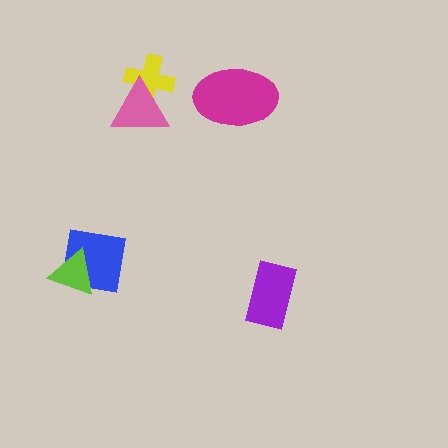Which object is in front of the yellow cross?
The pink triangle is in front of the yellow cross.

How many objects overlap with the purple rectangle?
0 objects overlap with the purple rectangle.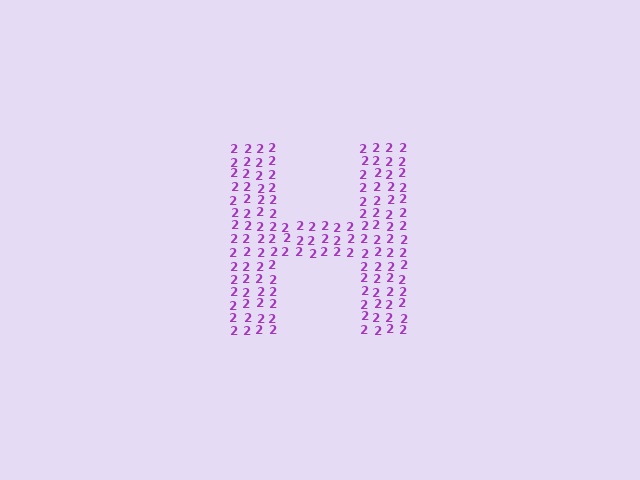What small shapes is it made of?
It is made of small digit 2's.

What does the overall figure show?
The overall figure shows the letter H.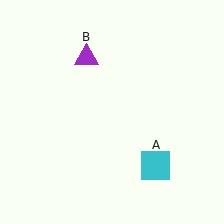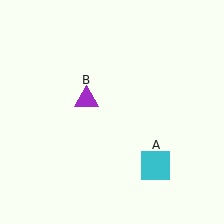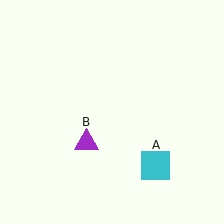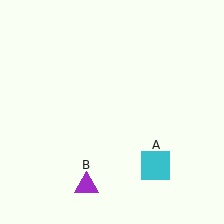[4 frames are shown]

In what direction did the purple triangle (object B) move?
The purple triangle (object B) moved down.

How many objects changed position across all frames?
1 object changed position: purple triangle (object B).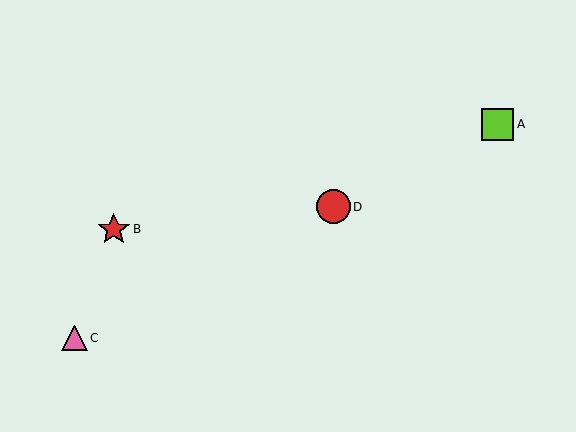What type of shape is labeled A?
Shape A is a lime square.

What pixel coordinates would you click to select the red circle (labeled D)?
Click at (334, 207) to select the red circle D.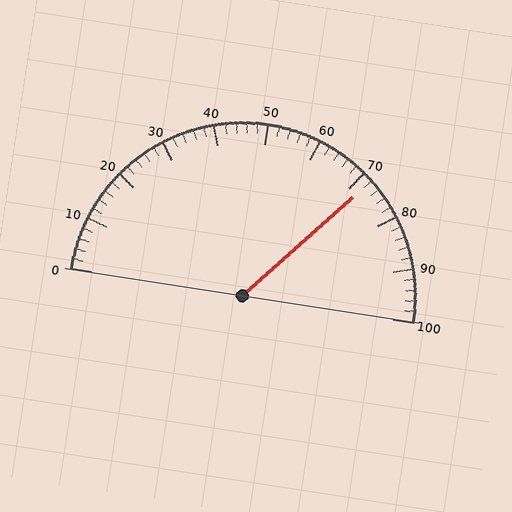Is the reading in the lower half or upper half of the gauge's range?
The reading is in the upper half of the range (0 to 100).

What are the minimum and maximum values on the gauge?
The gauge ranges from 0 to 100.